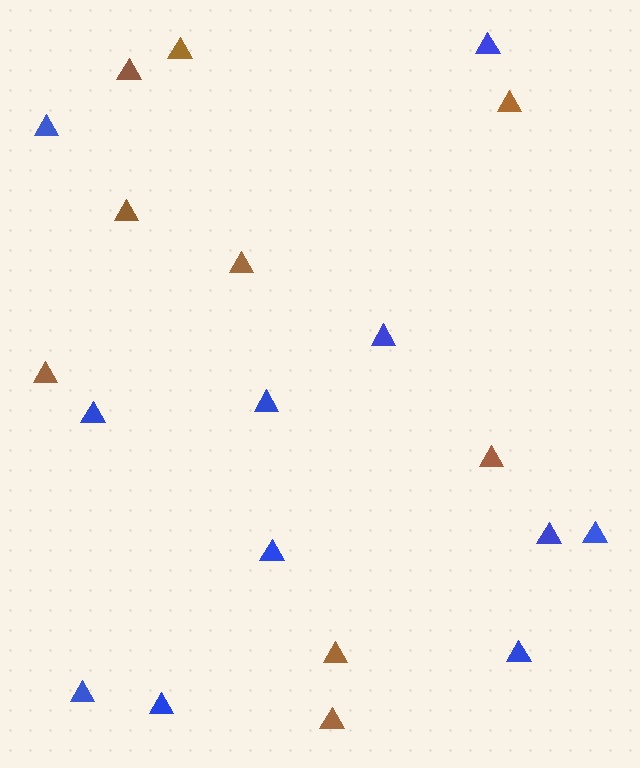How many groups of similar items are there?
There are 2 groups: one group of brown triangles (9) and one group of blue triangles (11).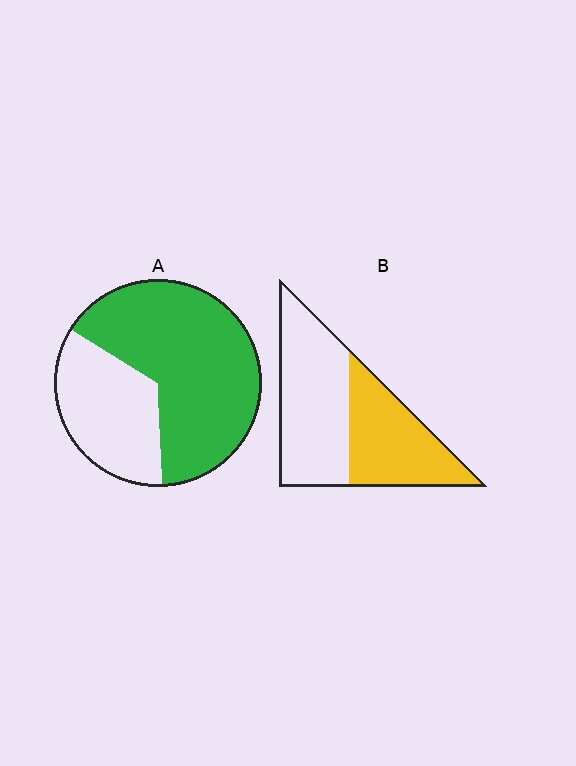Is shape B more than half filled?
No.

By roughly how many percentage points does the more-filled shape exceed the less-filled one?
By roughly 20 percentage points (A over B).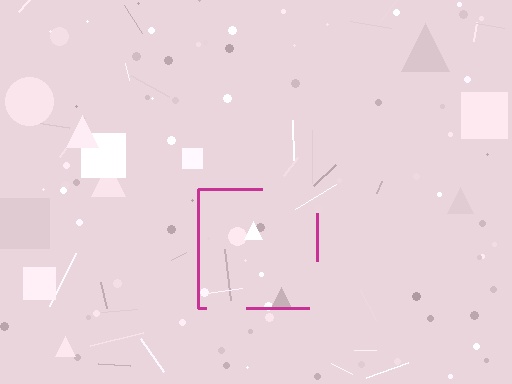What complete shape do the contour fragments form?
The contour fragments form a square.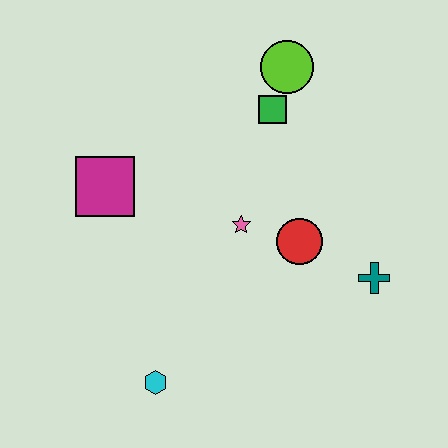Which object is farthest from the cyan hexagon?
The lime circle is farthest from the cyan hexagon.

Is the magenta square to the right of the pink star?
No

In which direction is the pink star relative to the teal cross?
The pink star is to the left of the teal cross.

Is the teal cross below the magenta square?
Yes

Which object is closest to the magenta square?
The pink star is closest to the magenta square.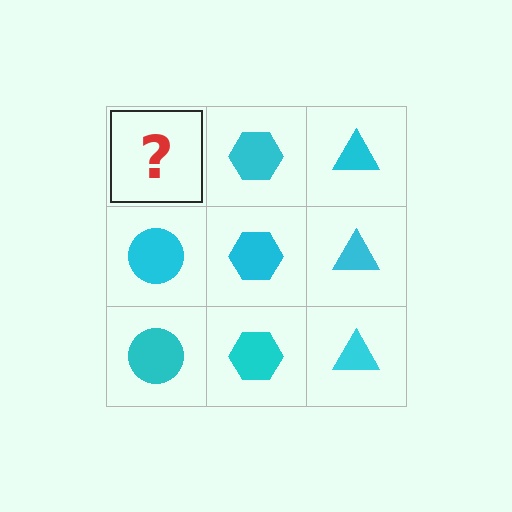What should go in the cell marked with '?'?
The missing cell should contain a cyan circle.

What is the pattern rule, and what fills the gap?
The rule is that each column has a consistent shape. The gap should be filled with a cyan circle.